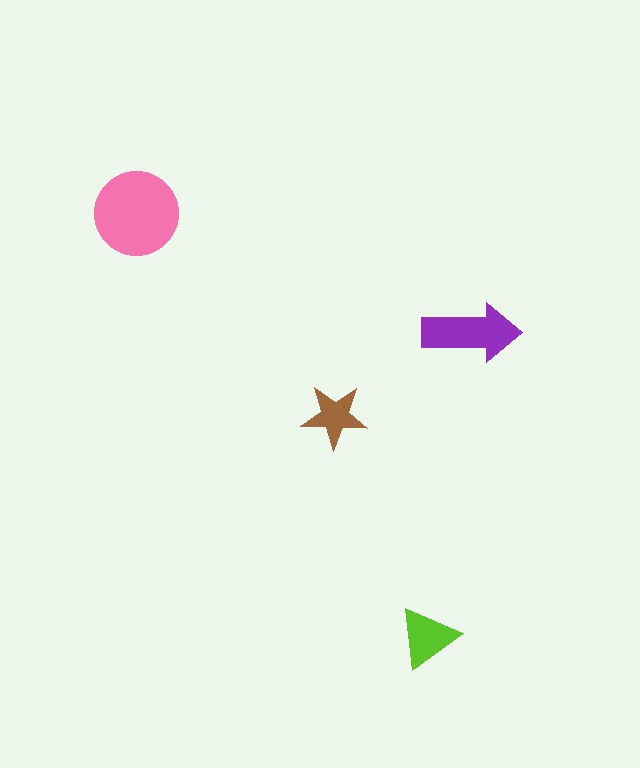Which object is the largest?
The pink circle.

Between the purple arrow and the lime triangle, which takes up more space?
The purple arrow.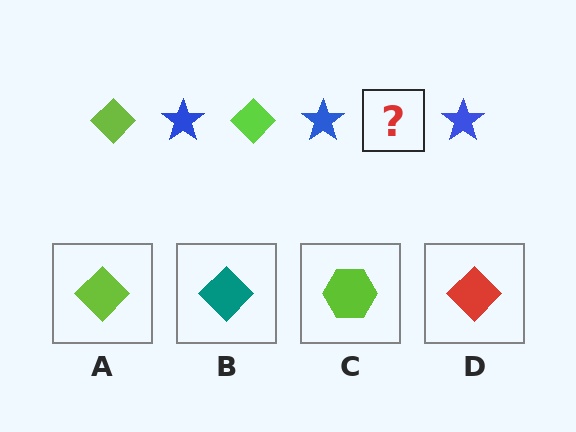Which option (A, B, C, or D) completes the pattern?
A.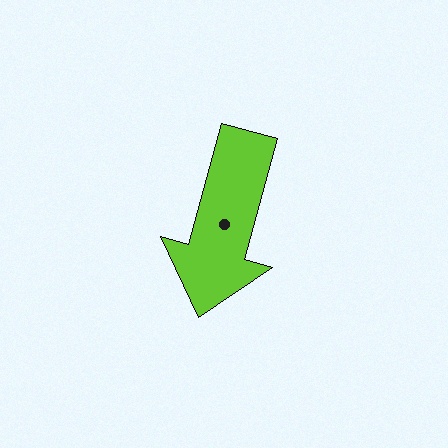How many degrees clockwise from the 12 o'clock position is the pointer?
Approximately 195 degrees.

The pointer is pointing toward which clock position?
Roughly 7 o'clock.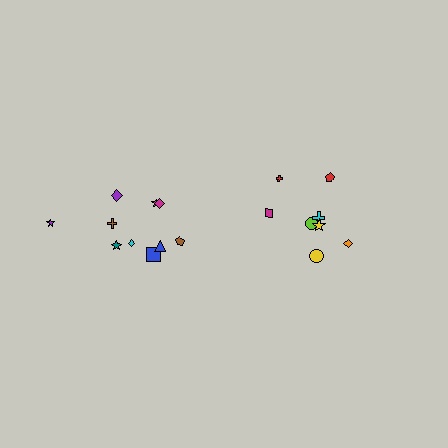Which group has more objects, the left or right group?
The left group.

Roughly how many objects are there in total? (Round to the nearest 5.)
Roughly 20 objects in total.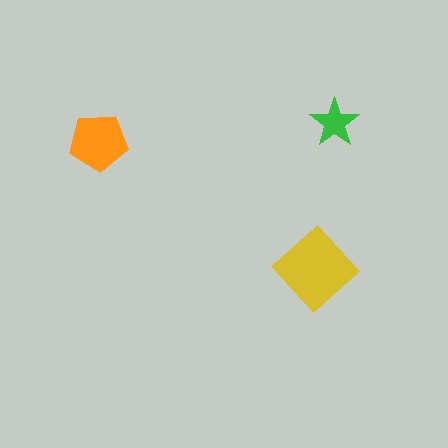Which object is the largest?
The yellow diamond.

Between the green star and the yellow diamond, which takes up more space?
The yellow diamond.